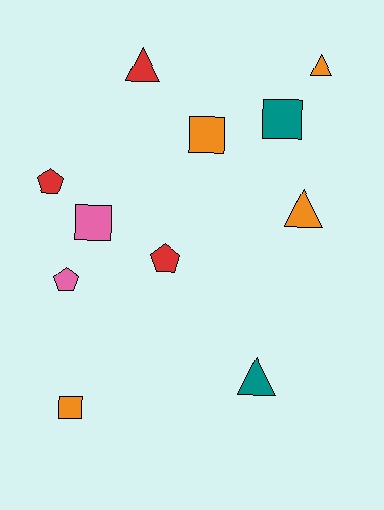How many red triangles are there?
There is 1 red triangle.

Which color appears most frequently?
Orange, with 4 objects.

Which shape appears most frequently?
Triangle, with 4 objects.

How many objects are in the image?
There are 11 objects.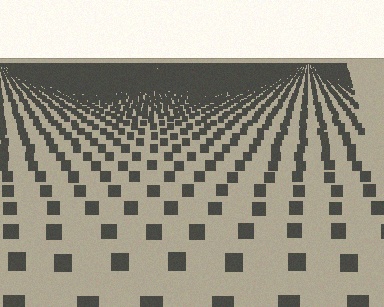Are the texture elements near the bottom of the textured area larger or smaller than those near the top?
Larger. Near the bottom, elements are closer to the viewer and appear at a bigger on-screen size.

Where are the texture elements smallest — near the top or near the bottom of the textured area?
Near the top.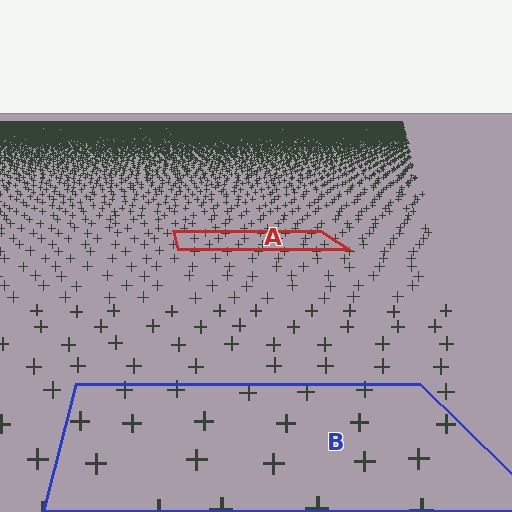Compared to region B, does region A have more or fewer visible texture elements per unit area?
Region A has more texture elements per unit area — they are packed more densely because it is farther away.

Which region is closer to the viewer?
Region B is closer. The texture elements there are larger and more spread out.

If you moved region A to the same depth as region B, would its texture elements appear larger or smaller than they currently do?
They would appear larger. At a closer depth, the same texture elements are projected at a bigger on-screen size.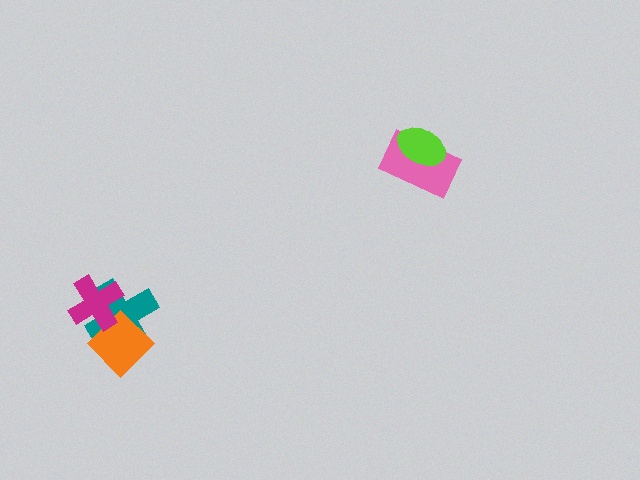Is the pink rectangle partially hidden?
Yes, it is partially covered by another shape.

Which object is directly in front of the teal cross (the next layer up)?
The orange diamond is directly in front of the teal cross.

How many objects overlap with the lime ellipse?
1 object overlaps with the lime ellipse.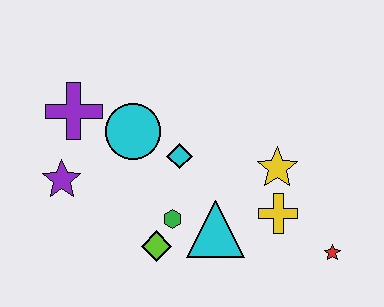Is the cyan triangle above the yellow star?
No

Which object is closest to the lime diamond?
The green hexagon is closest to the lime diamond.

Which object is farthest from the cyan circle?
The red star is farthest from the cyan circle.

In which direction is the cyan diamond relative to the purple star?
The cyan diamond is to the right of the purple star.